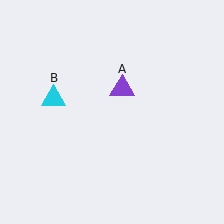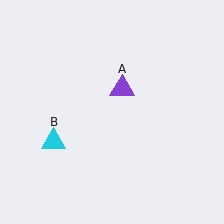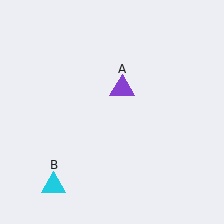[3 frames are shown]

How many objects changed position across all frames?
1 object changed position: cyan triangle (object B).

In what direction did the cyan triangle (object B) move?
The cyan triangle (object B) moved down.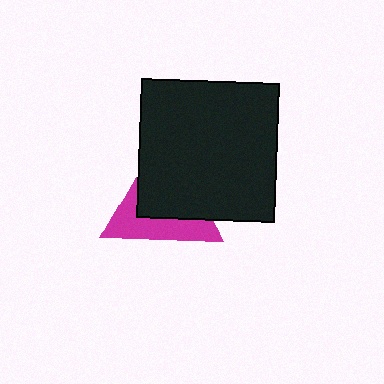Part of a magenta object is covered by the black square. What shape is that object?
It is a triangle.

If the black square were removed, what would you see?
You would see the complete magenta triangle.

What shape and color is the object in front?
The object in front is a black square.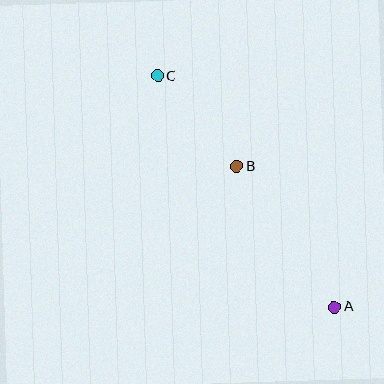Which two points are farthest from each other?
Points A and C are farthest from each other.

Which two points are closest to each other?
Points B and C are closest to each other.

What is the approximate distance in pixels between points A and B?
The distance between A and B is approximately 171 pixels.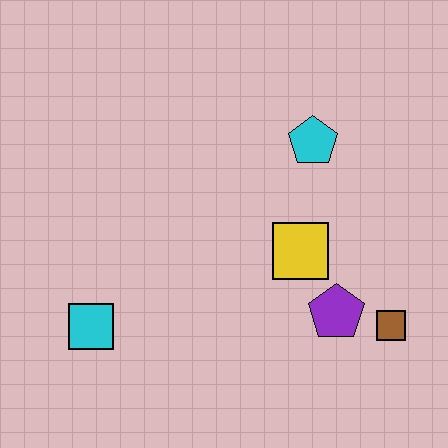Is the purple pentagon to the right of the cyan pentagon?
Yes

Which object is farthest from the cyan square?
The brown square is farthest from the cyan square.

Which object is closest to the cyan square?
The yellow square is closest to the cyan square.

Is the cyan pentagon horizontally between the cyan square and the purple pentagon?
Yes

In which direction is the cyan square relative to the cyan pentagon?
The cyan square is to the left of the cyan pentagon.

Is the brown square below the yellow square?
Yes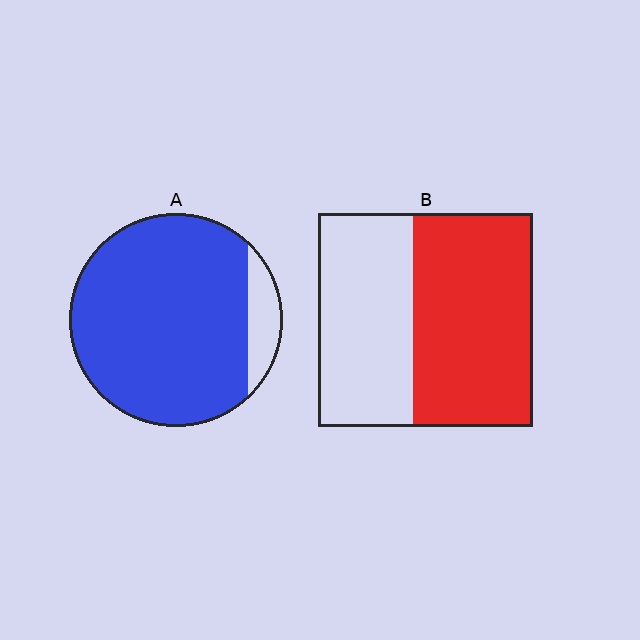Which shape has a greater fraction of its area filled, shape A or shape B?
Shape A.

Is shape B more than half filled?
Yes.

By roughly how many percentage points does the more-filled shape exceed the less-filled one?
By roughly 35 percentage points (A over B).